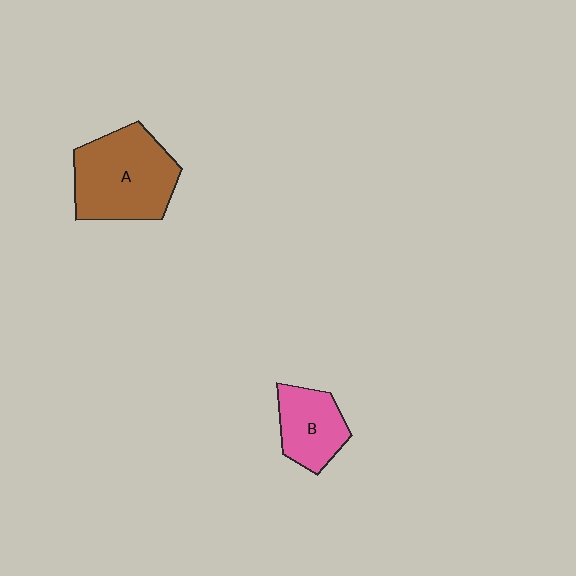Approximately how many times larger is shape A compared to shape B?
Approximately 1.7 times.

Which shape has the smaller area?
Shape B (pink).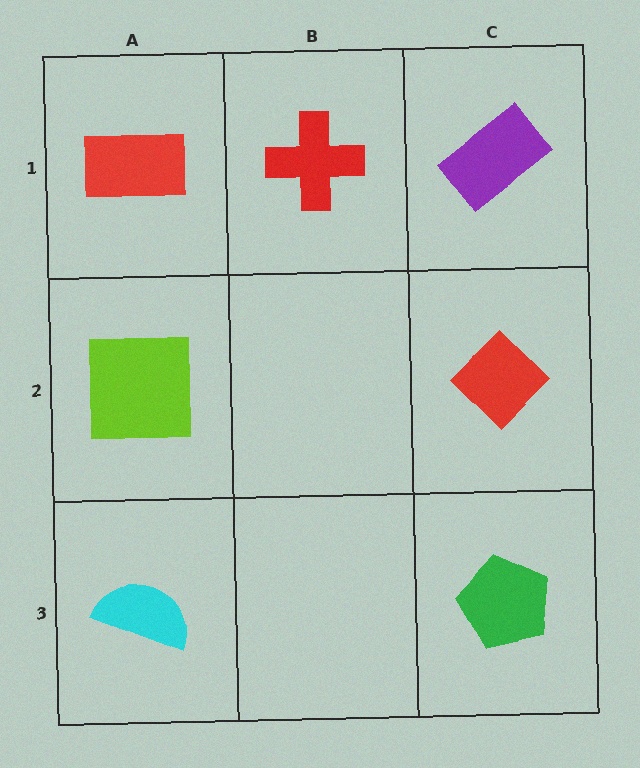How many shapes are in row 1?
3 shapes.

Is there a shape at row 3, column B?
No, that cell is empty.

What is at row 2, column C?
A red diamond.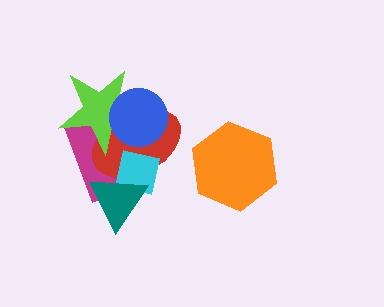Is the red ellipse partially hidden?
Yes, it is partially covered by another shape.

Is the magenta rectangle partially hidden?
Yes, it is partially covered by another shape.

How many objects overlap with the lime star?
3 objects overlap with the lime star.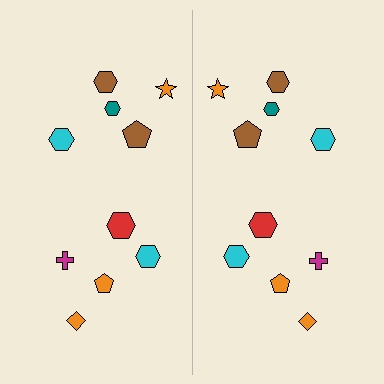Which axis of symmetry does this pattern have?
The pattern has a vertical axis of symmetry running through the center of the image.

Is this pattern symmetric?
Yes, this pattern has bilateral (reflection) symmetry.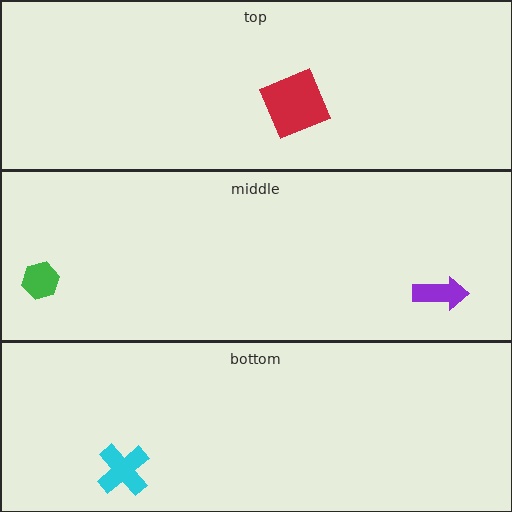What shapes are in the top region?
The red square.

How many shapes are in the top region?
1.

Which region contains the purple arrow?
The middle region.